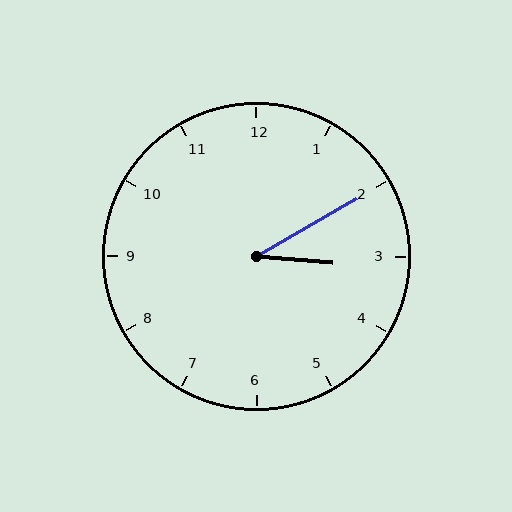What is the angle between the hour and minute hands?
Approximately 35 degrees.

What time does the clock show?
3:10.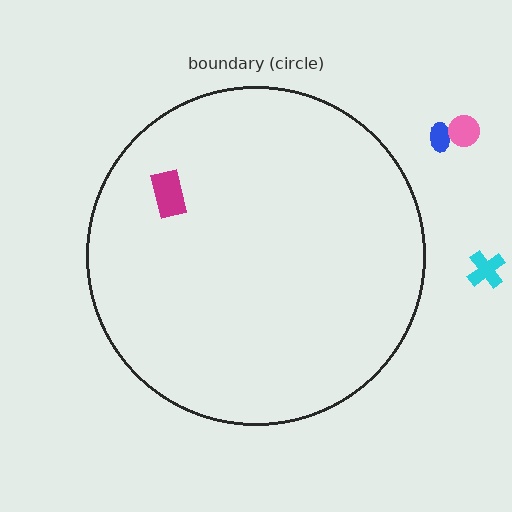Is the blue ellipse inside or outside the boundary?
Outside.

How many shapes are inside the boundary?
1 inside, 3 outside.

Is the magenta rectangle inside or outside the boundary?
Inside.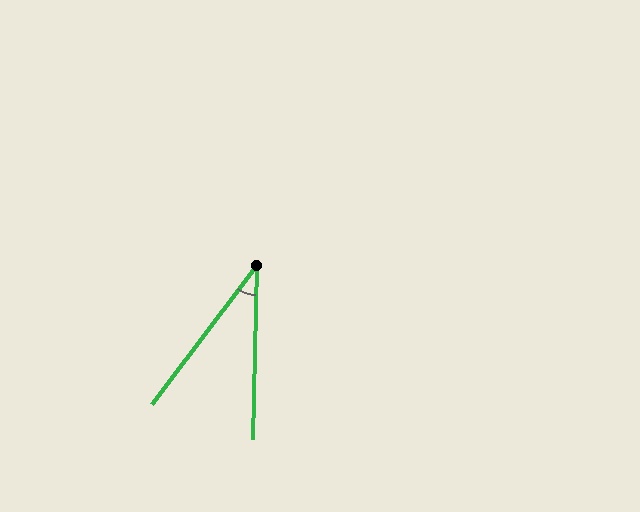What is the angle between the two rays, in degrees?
Approximately 36 degrees.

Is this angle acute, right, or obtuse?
It is acute.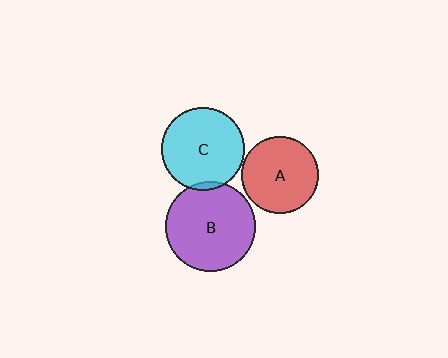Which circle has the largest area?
Circle B (purple).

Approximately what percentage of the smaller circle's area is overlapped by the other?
Approximately 5%.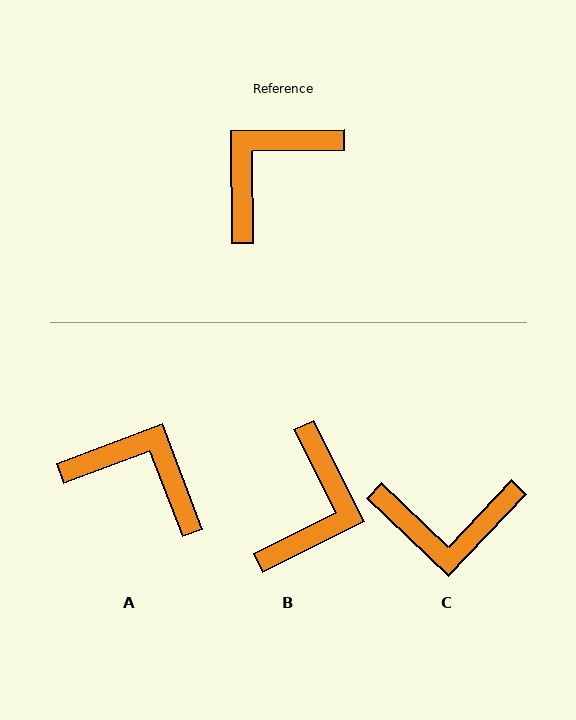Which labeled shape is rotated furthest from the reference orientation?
B, about 154 degrees away.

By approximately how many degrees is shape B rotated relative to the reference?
Approximately 154 degrees clockwise.